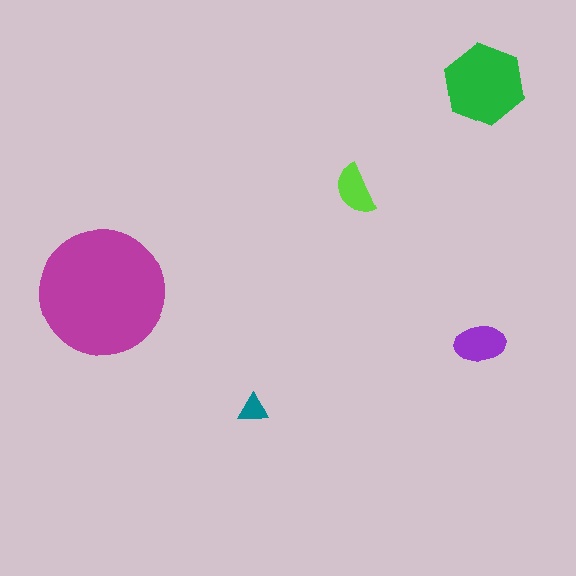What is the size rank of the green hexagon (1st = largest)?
2nd.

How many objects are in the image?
There are 5 objects in the image.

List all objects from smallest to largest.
The teal triangle, the lime semicircle, the purple ellipse, the green hexagon, the magenta circle.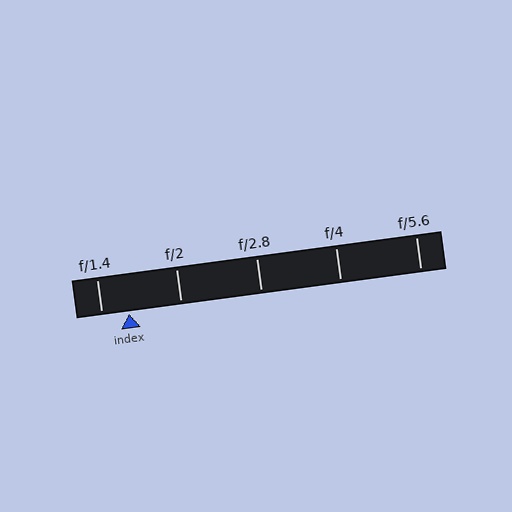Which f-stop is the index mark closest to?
The index mark is closest to f/1.4.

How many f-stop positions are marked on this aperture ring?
There are 5 f-stop positions marked.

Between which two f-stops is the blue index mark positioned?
The index mark is between f/1.4 and f/2.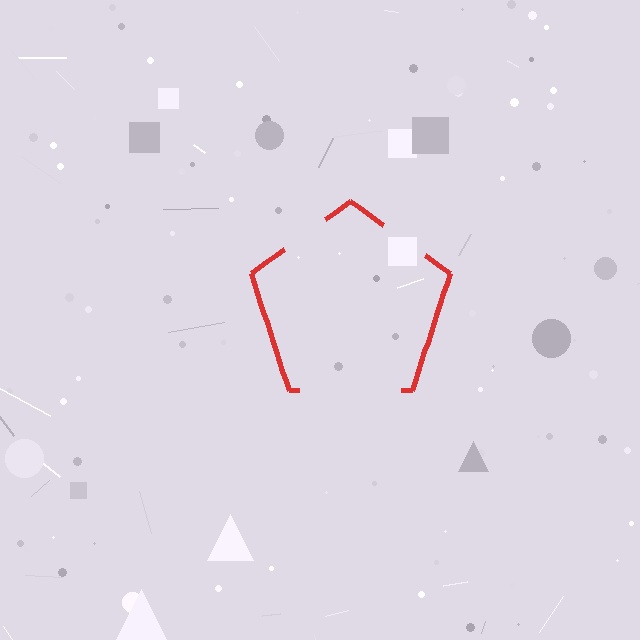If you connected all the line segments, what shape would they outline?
They would outline a pentagon.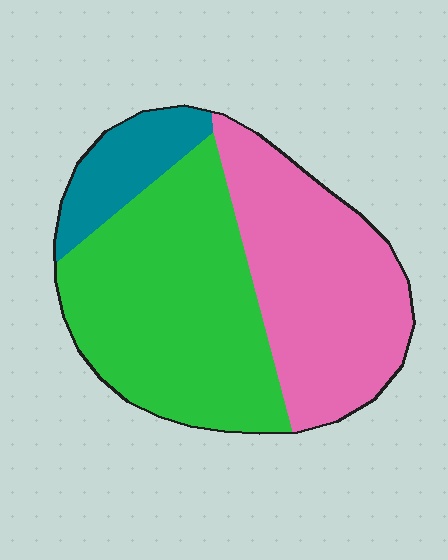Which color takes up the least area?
Teal, at roughly 10%.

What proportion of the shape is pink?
Pink takes up about two fifths (2/5) of the shape.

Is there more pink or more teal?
Pink.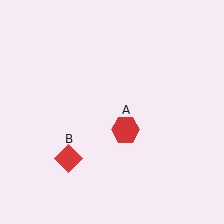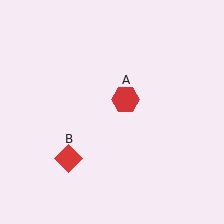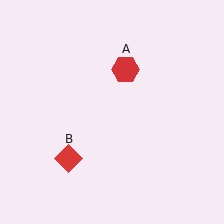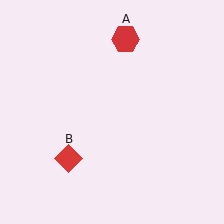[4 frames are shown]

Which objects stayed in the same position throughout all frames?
Red diamond (object B) remained stationary.